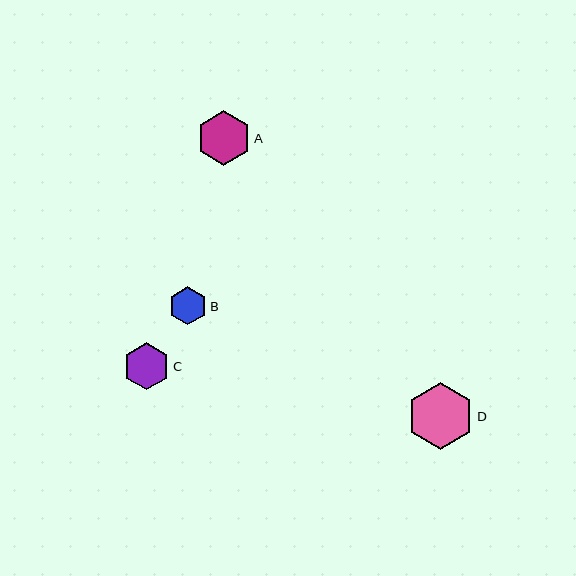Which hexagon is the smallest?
Hexagon B is the smallest with a size of approximately 37 pixels.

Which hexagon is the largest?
Hexagon D is the largest with a size of approximately 67 pixels.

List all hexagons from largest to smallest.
From largest to smallest: D, A, C, B.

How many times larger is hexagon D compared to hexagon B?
Hexagon D is approximately 1.8 times the size of hexagon B.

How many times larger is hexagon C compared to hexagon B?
Hexagon C is approximately 1.3 times the size of hexagon B.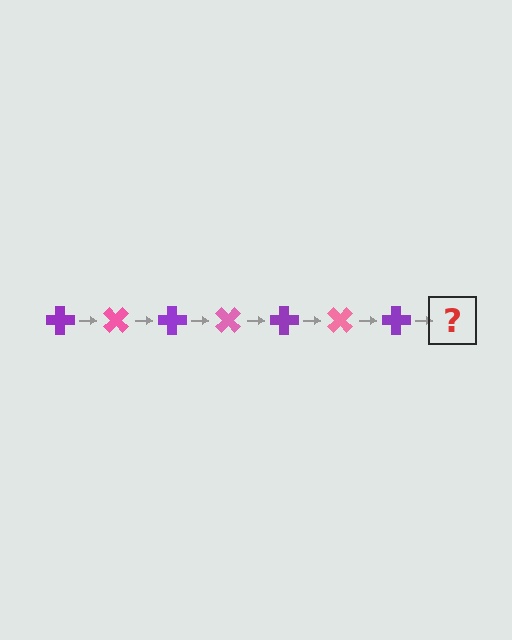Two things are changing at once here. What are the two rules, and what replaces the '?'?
The two rules are that it rotates 45 degrees each step and the color cycles through purple and pink. The '?' should be a pink cross, rotated 315 degrees from the start.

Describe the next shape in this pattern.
It should be a pink cross, rotated 315 degrees from the start.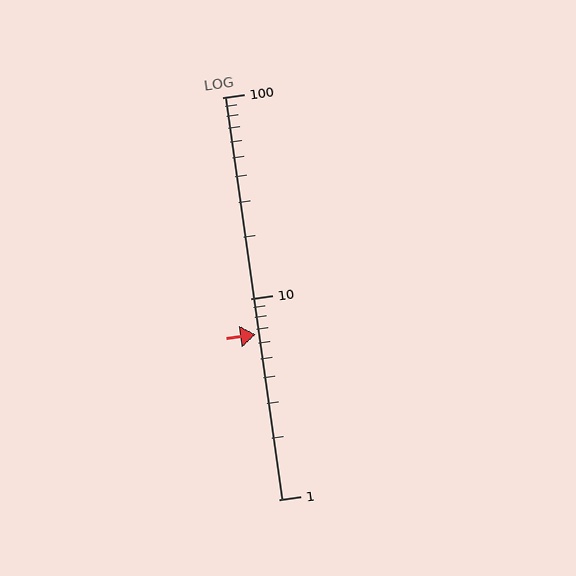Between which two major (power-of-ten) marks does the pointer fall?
The pointer is between 1 and 10.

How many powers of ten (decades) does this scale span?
The scale spans 2 decades, from 1 to 100.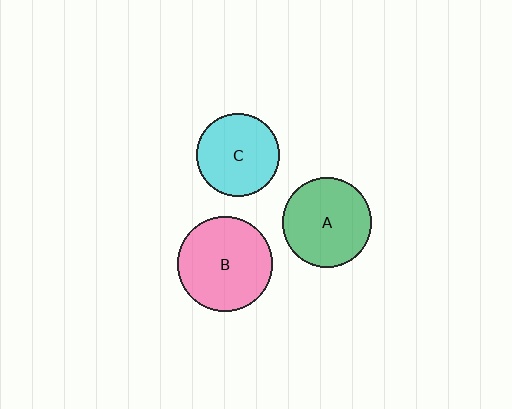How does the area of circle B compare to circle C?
Approximately 1.3 times.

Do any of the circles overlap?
No, none of the circles overlap.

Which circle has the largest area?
Circle B (pink).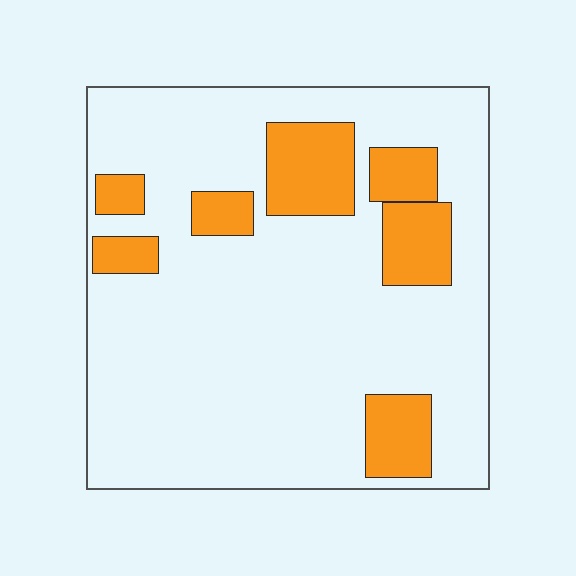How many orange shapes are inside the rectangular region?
7.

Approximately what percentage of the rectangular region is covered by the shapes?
Approximately 20%.